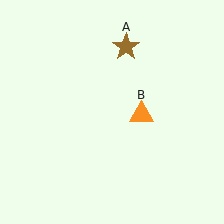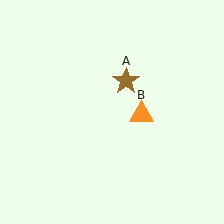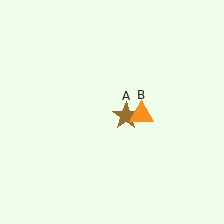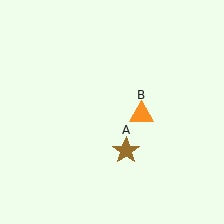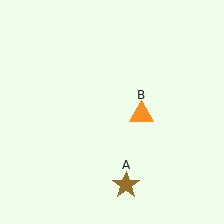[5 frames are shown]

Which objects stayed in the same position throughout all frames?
Orange triangle (object B) remained stationary.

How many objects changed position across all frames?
1 object changed position: brown star (object A).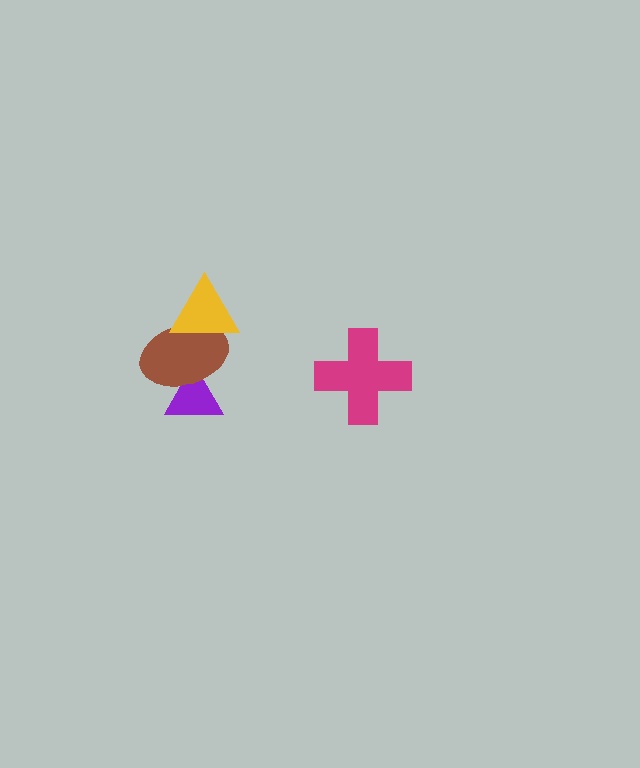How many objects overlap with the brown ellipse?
2 objects overlap with the brown ellipse.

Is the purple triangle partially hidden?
Yes, it is partially covered by another shape.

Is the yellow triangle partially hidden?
No, no other shape covers it.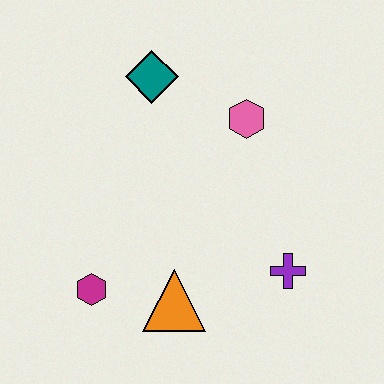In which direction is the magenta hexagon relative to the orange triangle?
The magenta hexagon is to the left of the orange triangle.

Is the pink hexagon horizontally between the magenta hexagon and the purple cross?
Yes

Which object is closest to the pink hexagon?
The teal diamond is closest to the pink hexagon.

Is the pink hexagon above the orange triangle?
Yes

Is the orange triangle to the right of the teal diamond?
Yes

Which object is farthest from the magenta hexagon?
The pink hexagon is farthest from the magenta hexagon.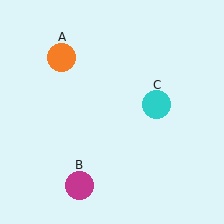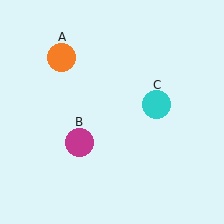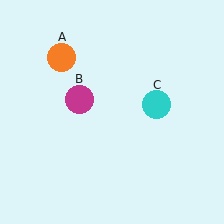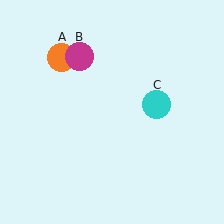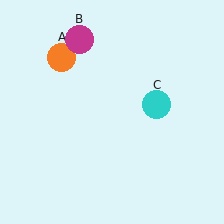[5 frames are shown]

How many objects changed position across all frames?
1 object changed position: magenta circle (object B).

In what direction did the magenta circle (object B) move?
The magenta circle (object B) moved up.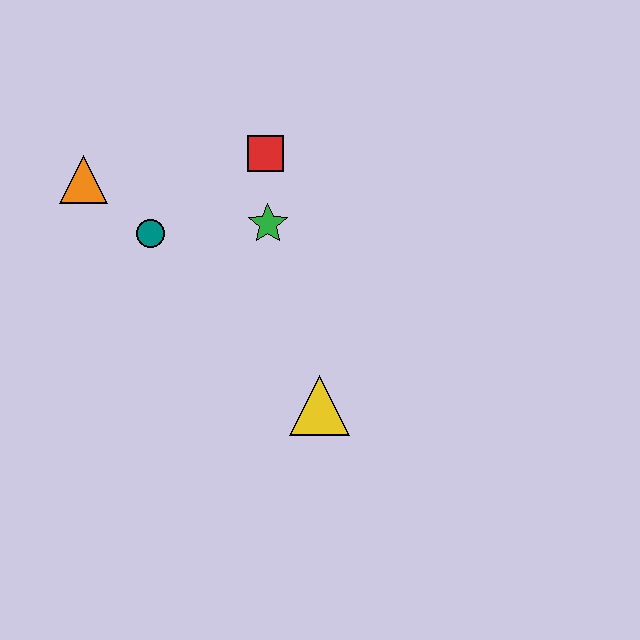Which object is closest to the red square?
The green star is closest to the red square.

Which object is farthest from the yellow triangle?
The orange triangle is farthest from the yellow triangle.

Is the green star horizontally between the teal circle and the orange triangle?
No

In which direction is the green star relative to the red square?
The green star is below the red square.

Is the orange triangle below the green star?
No